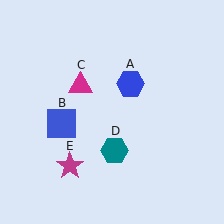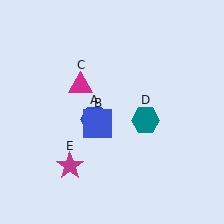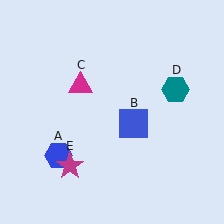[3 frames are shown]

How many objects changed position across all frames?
3 objects changed position: blue hexagon (object A), blue square (object B), teal hexagon (object D).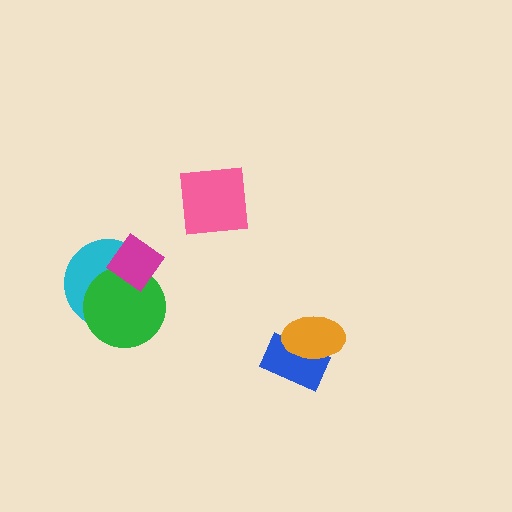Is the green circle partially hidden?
Yes, it is partially covered by another shape.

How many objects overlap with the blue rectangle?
1 object overlaps with the blue rectangle.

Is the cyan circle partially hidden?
Yes, it is partially covered by another shape.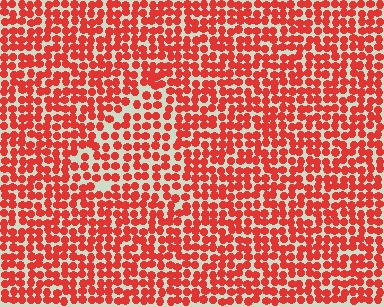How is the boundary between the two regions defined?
The boundary is defined by a change in element density (approximately 1.3x ratio). All elements are the same color, size, and shape.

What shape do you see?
I see a triangle.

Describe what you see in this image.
The image contains small red elements arranged at two different densities. A triangle-shaped region is visible where the elements are less densely packed than the surrounding area.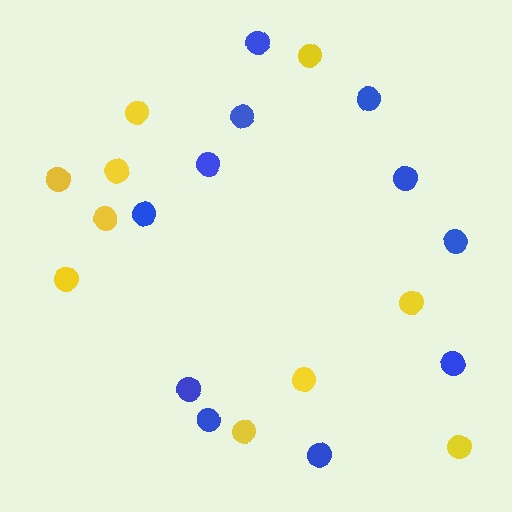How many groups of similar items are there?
There are 2 groups: one group of yellow circles (10) and one group of blue circles (11).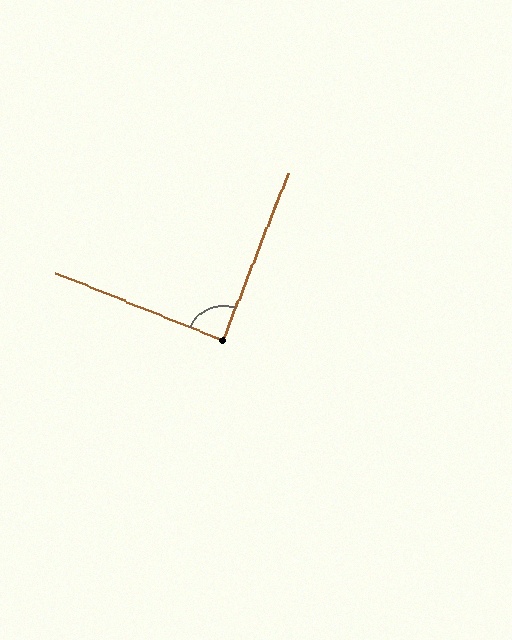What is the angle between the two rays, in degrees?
Approximately 89 degrees.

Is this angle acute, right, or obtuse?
It is approximately a right angle.